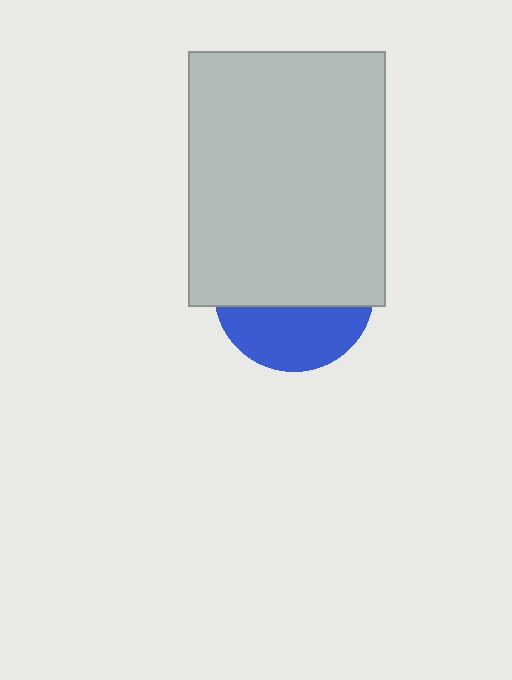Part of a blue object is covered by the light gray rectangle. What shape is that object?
It is a circle.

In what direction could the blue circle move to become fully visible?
The blue circle could move down. That would shift it out from behind the light gray rectangle entirely.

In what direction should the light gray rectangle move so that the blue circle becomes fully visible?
The light gray rectangle should move up. That is the shortest direction to clear the overlap and leave the blue circle fully visible.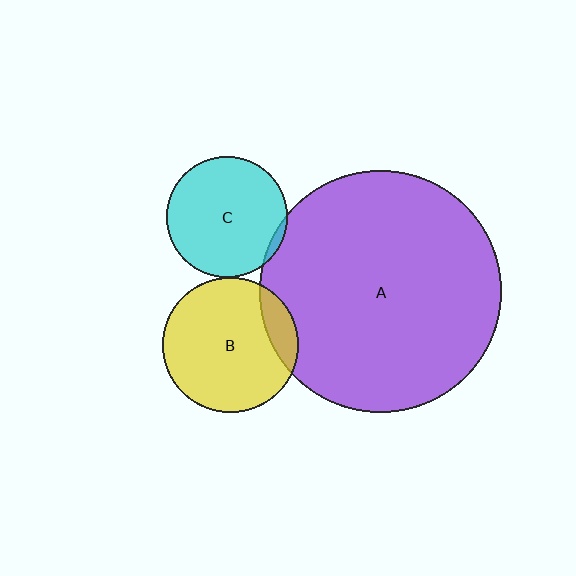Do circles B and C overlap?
Yes.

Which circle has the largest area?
Circle A (purple).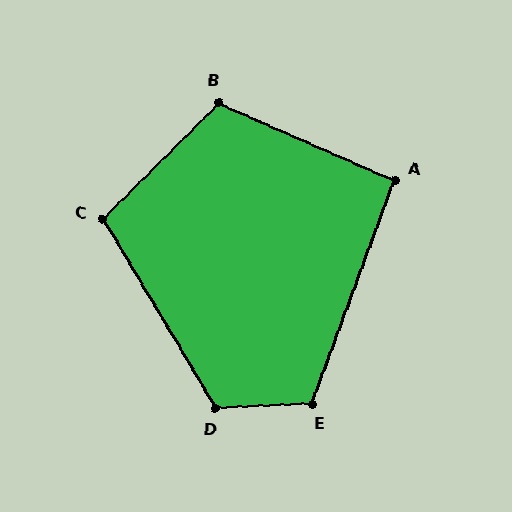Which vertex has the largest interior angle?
D, at approximately 118 degrees.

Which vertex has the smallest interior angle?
A, at approximately 94 degrees.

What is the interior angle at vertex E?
Approximately 113 degrees (obtuse).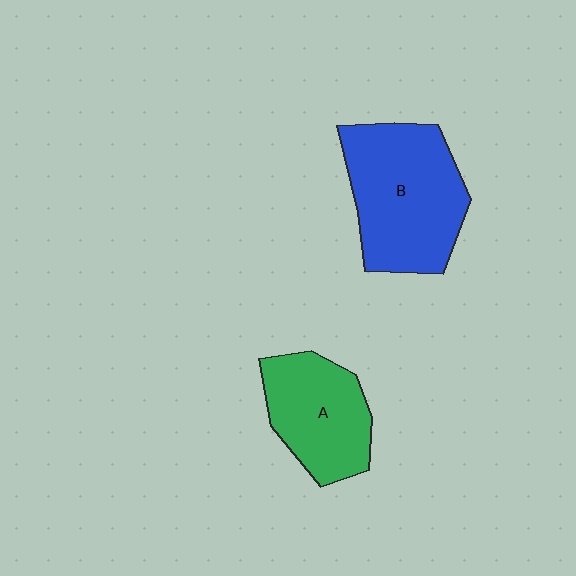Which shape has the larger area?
Shape B (blue).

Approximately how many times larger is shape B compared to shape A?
Approximately 1.4 times.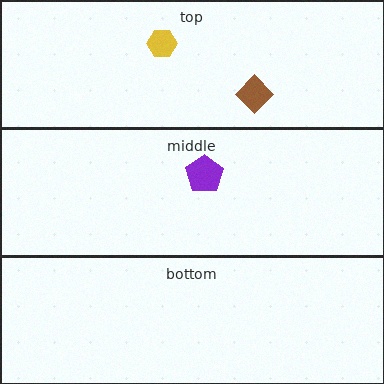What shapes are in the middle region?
The purple pentagon.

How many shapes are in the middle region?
1.